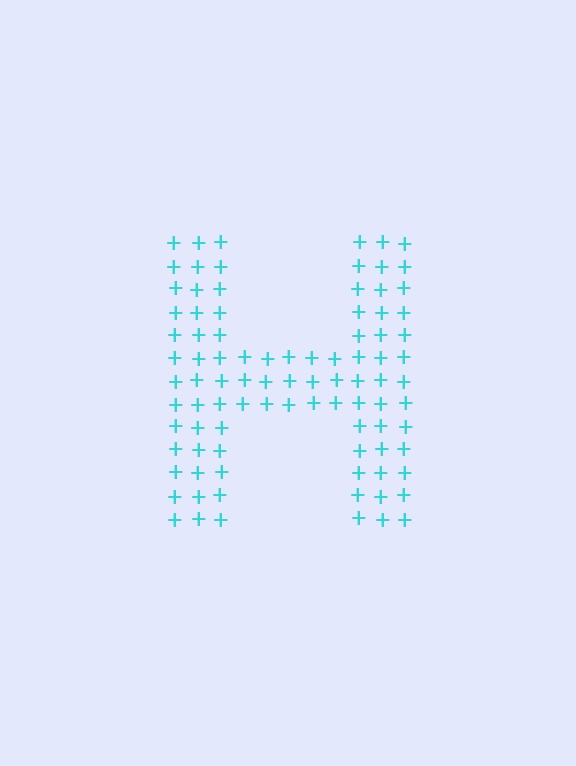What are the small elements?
The small elements are plus signs.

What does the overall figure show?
The overall figure shows the letter H.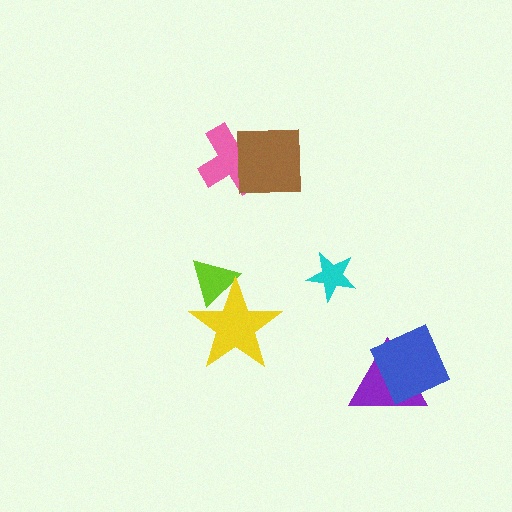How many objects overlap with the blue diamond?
1 object overlaps with the blue diamond.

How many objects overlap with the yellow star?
1 object overlaps with the yellow star.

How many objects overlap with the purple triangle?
1 object overlaps with the purple triangle.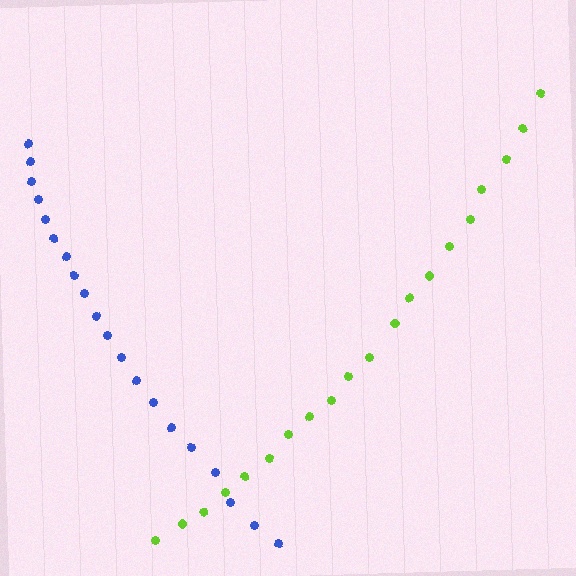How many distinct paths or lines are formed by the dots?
There are 2 distinct paths.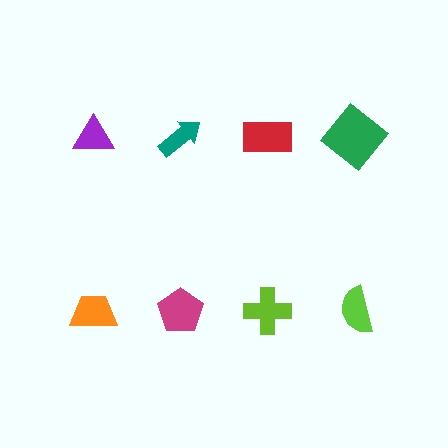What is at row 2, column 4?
A lime semicircle.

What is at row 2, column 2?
A magenta pentagon.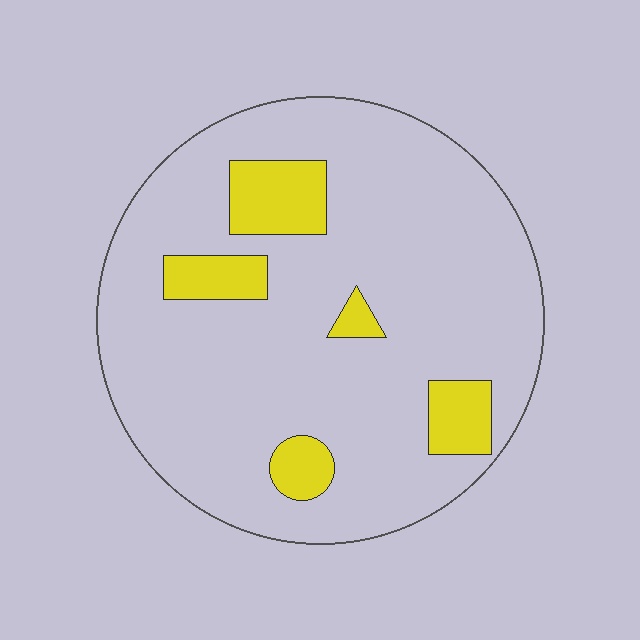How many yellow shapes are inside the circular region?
5.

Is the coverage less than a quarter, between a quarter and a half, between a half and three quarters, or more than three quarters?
Less than a quarter.